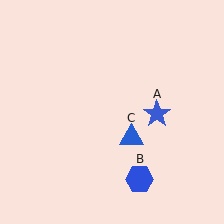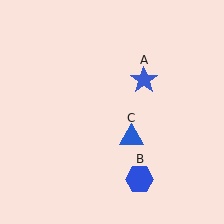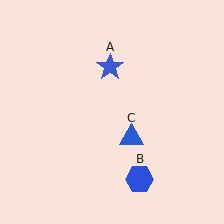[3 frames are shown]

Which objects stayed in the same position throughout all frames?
Blue hexagon (object B) and blue triangle (object C) remained stationary.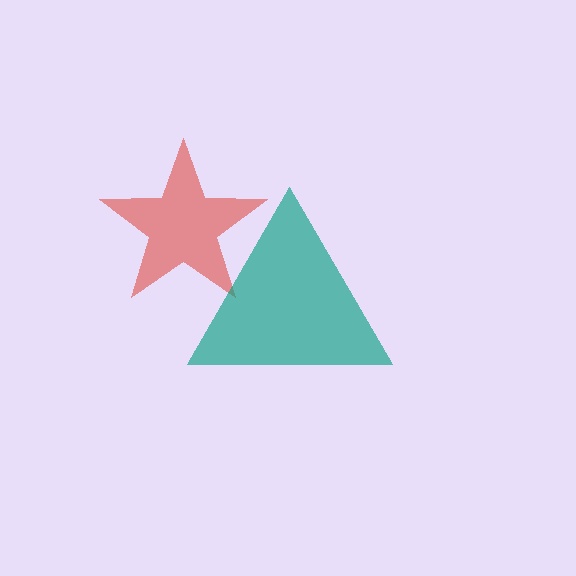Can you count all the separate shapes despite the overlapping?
Yes, there are 2 separate shapes.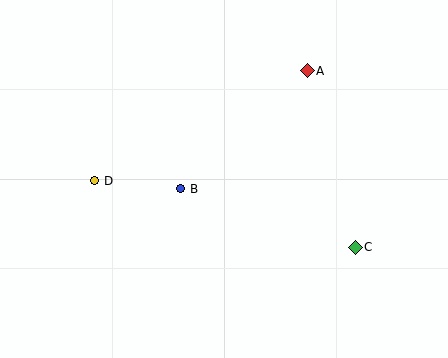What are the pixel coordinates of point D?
Point D is at (95, 181).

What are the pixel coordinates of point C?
Point C is at (355, 247).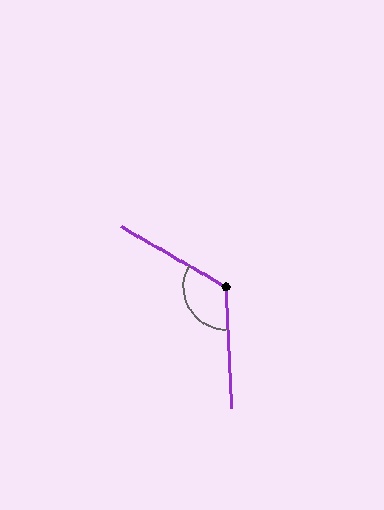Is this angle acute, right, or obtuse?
It is obtuse.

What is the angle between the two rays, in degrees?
Approximately 122 degrees.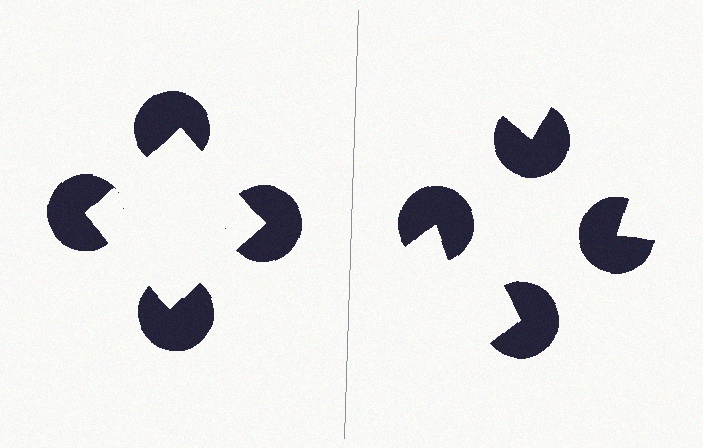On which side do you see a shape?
An illusory square appears on the left side. On the right side the wedge cuts are rotated, so no coherent shape forms.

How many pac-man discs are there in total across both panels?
8 — 4 on each side.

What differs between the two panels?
The pac-man discs are positioned identically on both sides; only the wedge orientations differ. On the left they align to a square; on the right they are misaligned.